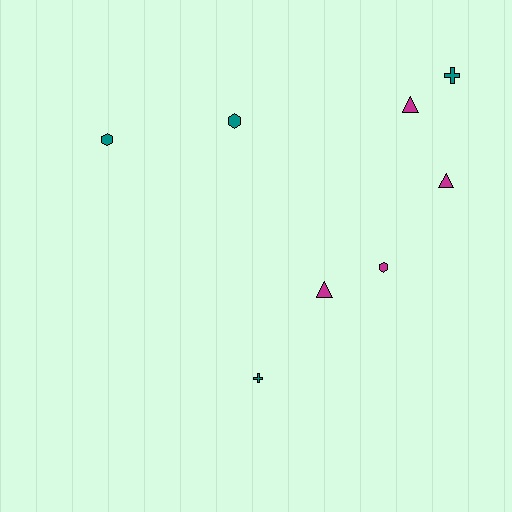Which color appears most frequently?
Magenta, with 4 objects.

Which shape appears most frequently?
Hexagon, with 3 objects.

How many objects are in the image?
There are 8 objects.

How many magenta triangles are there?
There are 3 magenta triangles.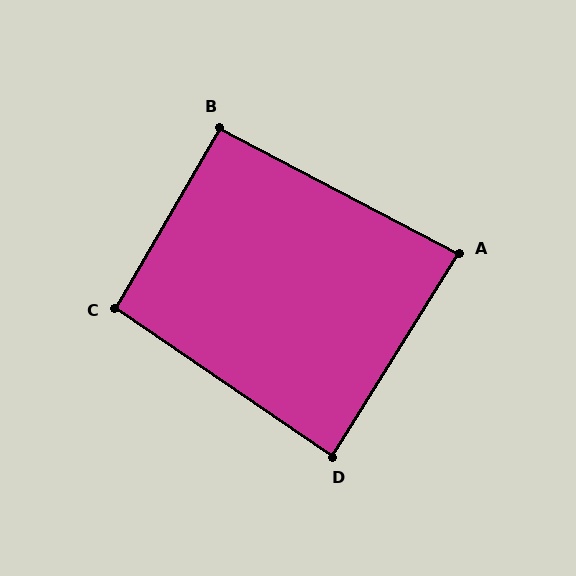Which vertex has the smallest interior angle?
A, at approximately 86 degrees.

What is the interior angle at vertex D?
Approximately 88 degrees (approximately right).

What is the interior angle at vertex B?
Approximately 92 degrees (approximately right).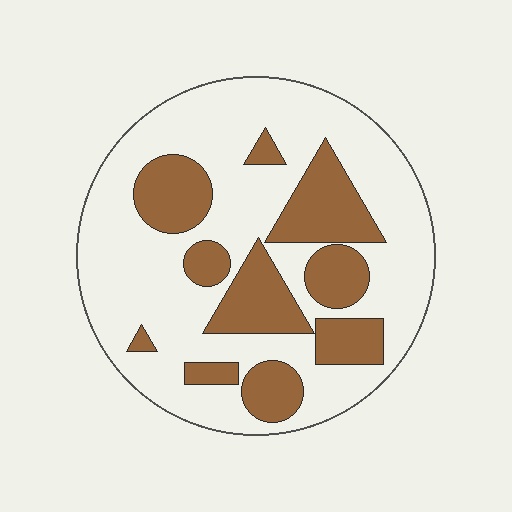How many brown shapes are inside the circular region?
10.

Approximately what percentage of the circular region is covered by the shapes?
Approximately 30%.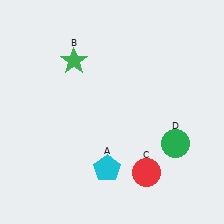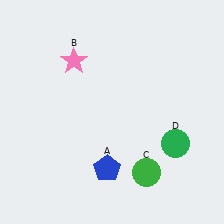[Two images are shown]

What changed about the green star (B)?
In Image 1, B is green. In Image 2, it changed to pink.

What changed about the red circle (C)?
In Image 1, C is red. In Image 2, it changed to green.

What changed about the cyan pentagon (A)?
In Image 1, A is cyan. In Image 2, it changed to blue.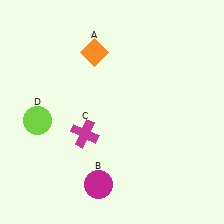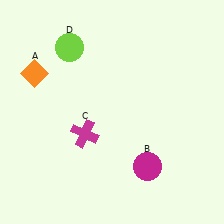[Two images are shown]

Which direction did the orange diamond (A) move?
The orange diamond (A) moved left.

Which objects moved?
The objects that moved are: the orange diamond (A), the magenta circle (B), the lime circle (D).